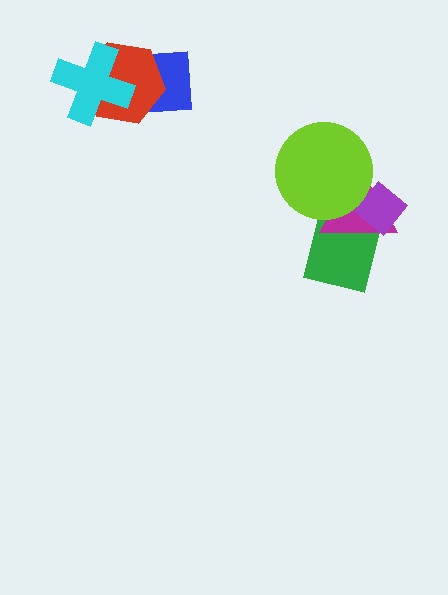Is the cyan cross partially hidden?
No, no other shape covers it.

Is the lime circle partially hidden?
Yes, it is partially covered by another shape.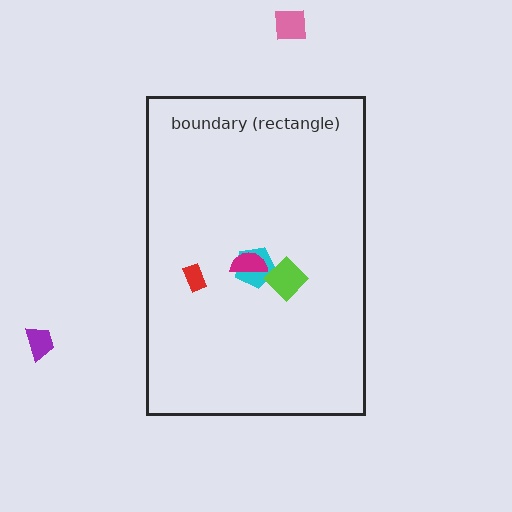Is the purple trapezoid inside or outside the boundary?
Outside.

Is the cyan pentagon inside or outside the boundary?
Inside.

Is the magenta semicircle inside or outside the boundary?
Inside.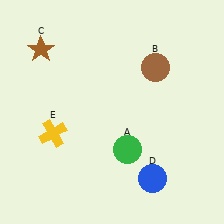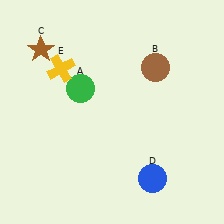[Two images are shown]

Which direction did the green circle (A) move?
The green circle (A) moved up.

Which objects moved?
The objects that moved are: the green circle (A), the yellow cross (E).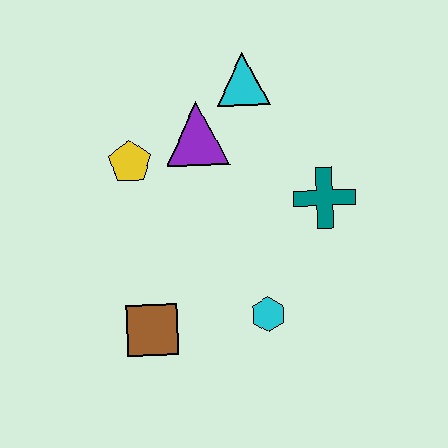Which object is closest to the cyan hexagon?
The brown square is closest to the cyan hexagon.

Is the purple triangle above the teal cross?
Yes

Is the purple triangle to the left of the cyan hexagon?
Yes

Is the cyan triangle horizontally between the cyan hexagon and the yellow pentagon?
Yes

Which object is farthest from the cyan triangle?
The brown square is farthest from the cyan triangle.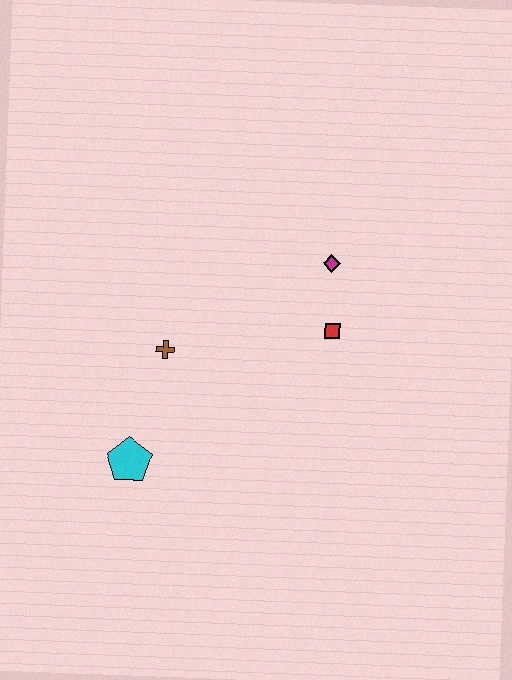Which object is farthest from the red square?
The cyan pentagon is farthest from the red square.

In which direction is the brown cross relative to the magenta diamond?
The brown cross is to the left of the magenta diamond.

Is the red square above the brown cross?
Yes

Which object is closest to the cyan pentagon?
The brown cross is closest to the cyan pentagon.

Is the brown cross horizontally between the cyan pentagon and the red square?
Yes